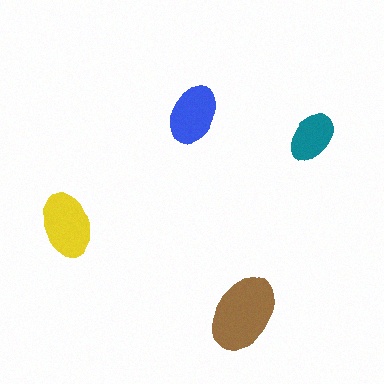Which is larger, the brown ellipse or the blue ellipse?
The brown one.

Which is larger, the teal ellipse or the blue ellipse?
The blue one.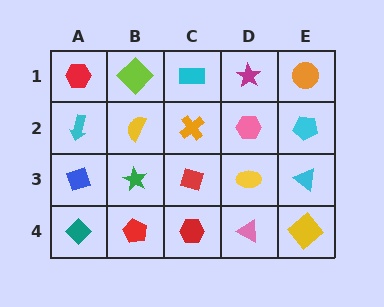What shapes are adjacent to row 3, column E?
A cyan pentagon (row 2, column E), a yellow diamond (row 4, column E), a yellow ellipse (row 3, column D).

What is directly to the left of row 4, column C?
A red pentagon.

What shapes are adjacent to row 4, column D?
A yellow ellipse (row 3, column D), a red hexagon (row 4, column C), a yellow diamond (row 4, column E).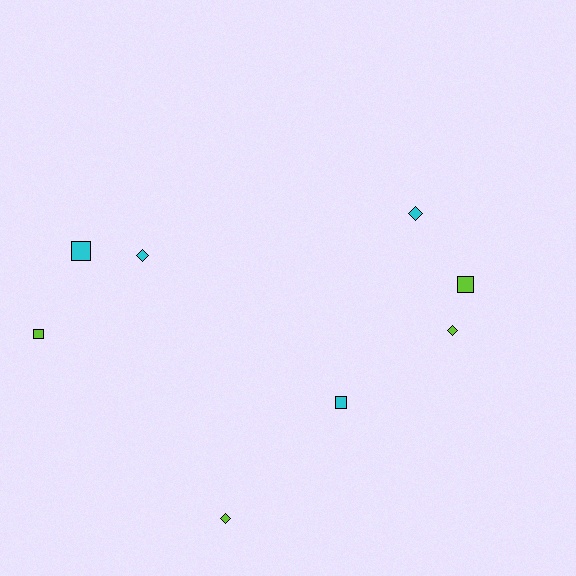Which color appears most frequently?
Lime, with 4 objects.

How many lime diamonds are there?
There are 2 lime diamonds.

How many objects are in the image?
There are 8 objects.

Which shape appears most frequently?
Diamond, with 4 objects.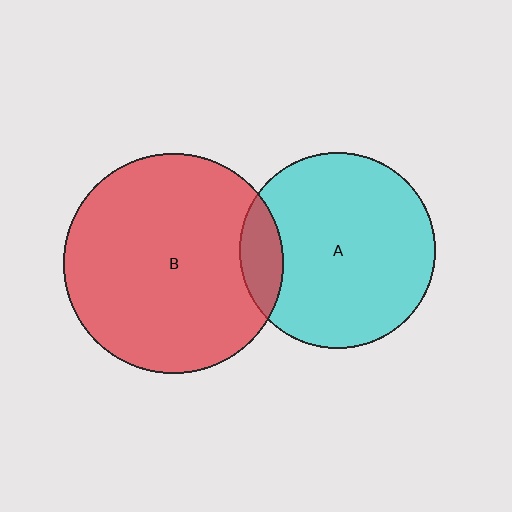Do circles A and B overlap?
Yes.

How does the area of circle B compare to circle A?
Approximately 1.3 times.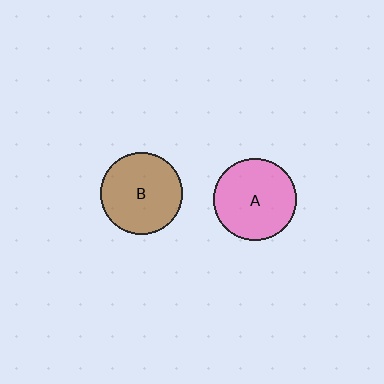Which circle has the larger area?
Circle A (pink).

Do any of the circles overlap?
No, none of the circles overlap.